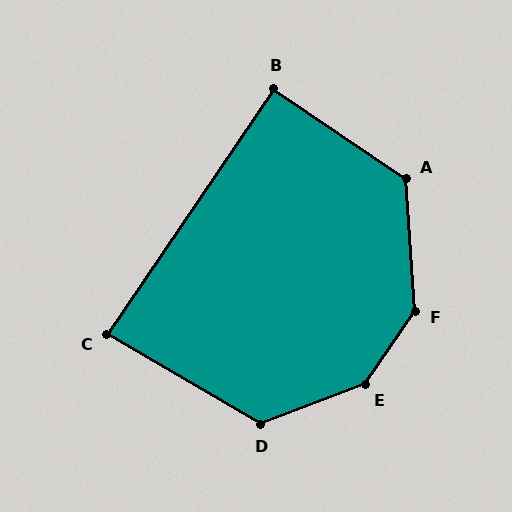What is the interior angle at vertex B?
Approximately 90 degrees (approximately right).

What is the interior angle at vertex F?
Approximately 142 degrees (obtuse).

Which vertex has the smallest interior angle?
C, at approximately 86 degrees.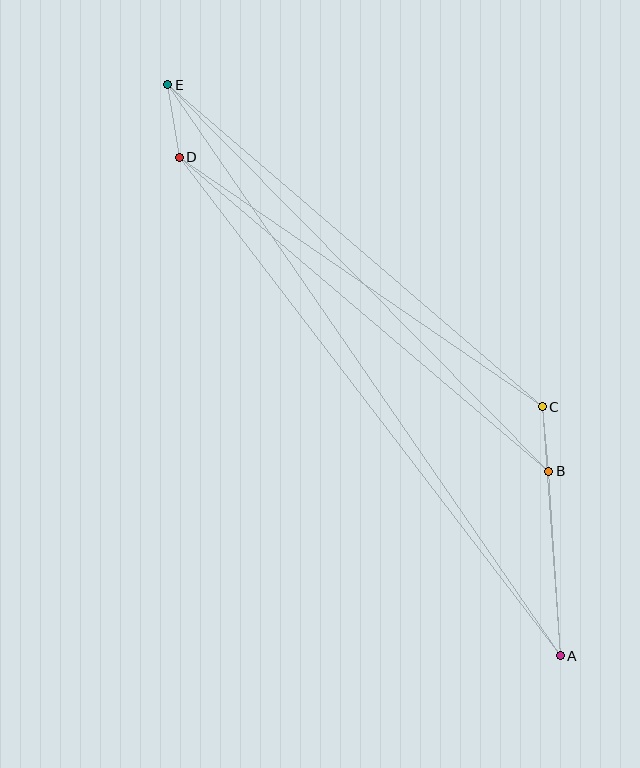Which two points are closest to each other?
Points B and C are closest to each other.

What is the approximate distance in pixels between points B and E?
The distance between B and E is approximately 543 pixels.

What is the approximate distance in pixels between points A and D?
The distance between A and D is approximately 627 pixels.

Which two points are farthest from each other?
Points A and E are farthest from each other.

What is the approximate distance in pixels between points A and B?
The distance between A and B is approximately 184 pixels.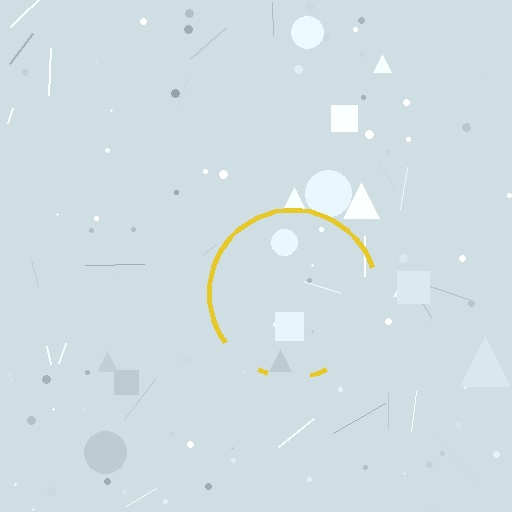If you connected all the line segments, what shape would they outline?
They would outline a circle.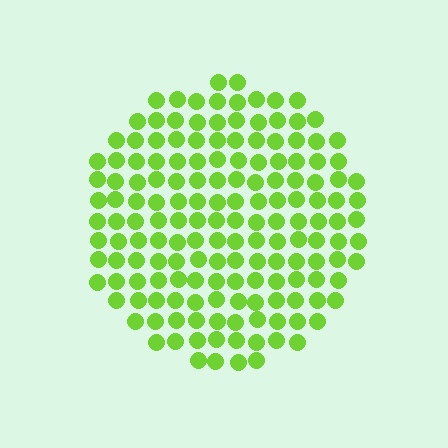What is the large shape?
The large shape is a circle.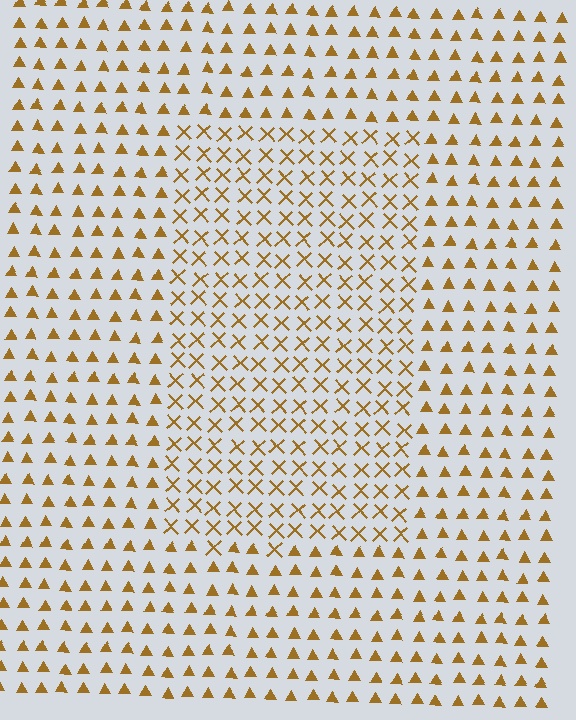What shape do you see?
I see a rectangle.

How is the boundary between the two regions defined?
The boundary is defined by a change in element shape: X marks inside vs. triangles outside. All elements share the same color and spacing.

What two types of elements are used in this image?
The image uses X marks inside the rectangle region and triangles outside it.